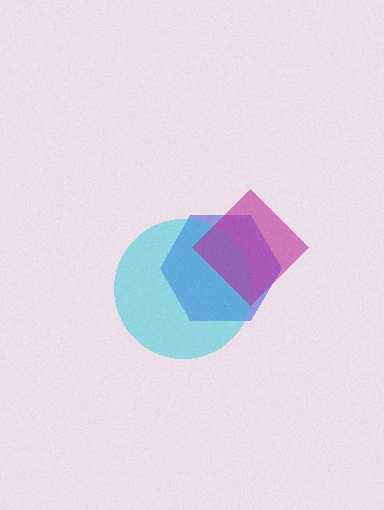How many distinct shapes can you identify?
There are 3 distinct shapes: a blue hexagon, a cyan circle, a magenta diamond.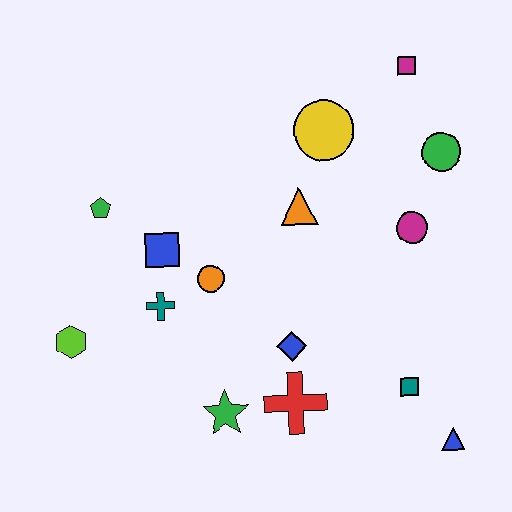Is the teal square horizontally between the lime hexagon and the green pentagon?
No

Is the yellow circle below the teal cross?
No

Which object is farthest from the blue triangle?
The green pentagon is farthest from the blue triangle.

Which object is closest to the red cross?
The blue diamond is closest to the red cross.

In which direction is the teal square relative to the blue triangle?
The teal square is above the blue triangle.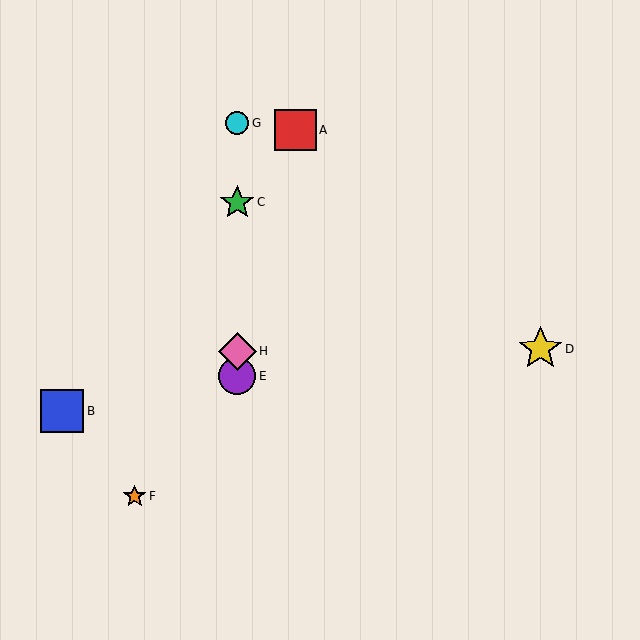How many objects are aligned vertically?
4 objects (C, E, G, H) are aligned vertically.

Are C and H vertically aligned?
Yes, both are at x≈237.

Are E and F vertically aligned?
No, E is at x≈237 and F is at x≈135.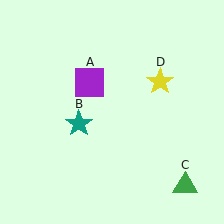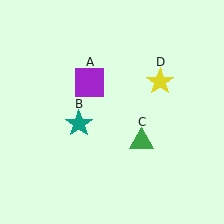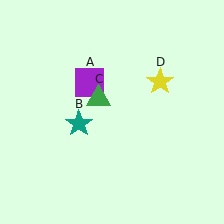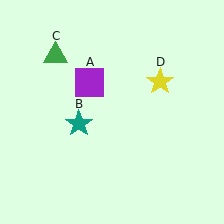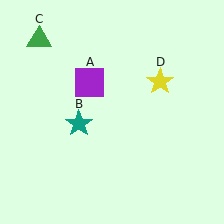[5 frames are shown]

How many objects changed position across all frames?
1 object changed position: green triangle (object C).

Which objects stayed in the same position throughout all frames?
Purple square (object A) and teal star (object B) and yellow star (object D) remained stationary.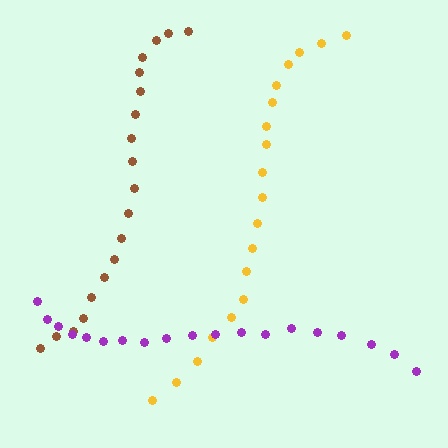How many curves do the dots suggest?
There are 3 distinct paths.